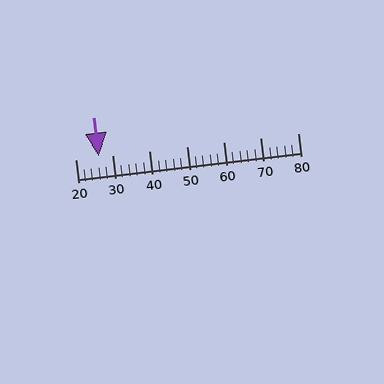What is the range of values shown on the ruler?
The ruler shows values from 20 to 80.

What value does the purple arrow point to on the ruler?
The purple arrow points to approximately 26.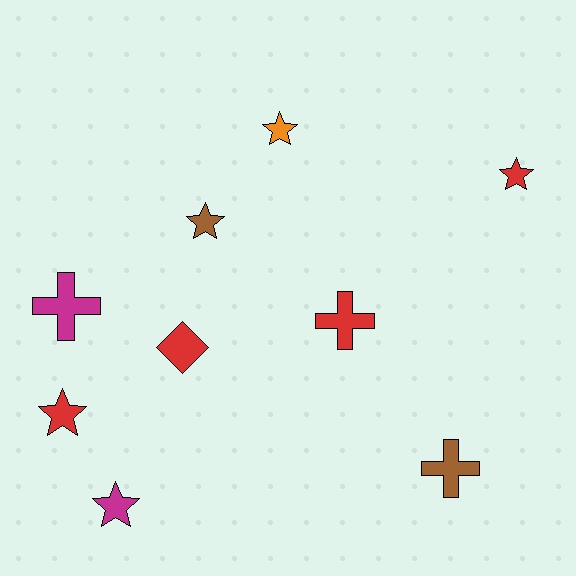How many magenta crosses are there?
There is 1 magenta cross.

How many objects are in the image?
There are 9 objects.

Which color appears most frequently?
Red, with 4 objects.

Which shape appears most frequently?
Star, with 5 objects.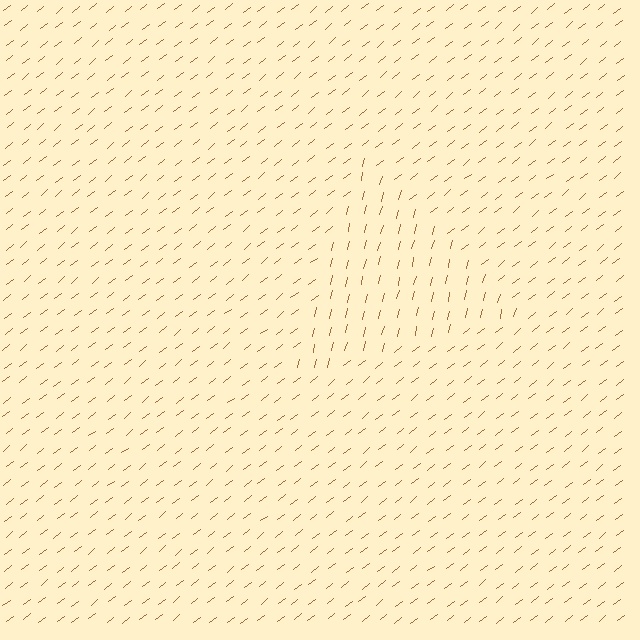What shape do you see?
I see a triangle.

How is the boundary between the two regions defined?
The boundary is defined purely by a change in line orientation (approximately 38 degrees difference). All lines are the same color and thickness.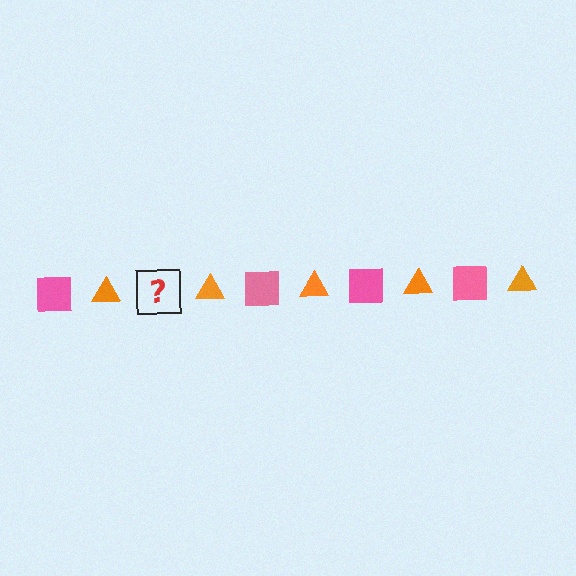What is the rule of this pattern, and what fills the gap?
The rule is that the pattern alternates between pink square and orange triangle. The gap should be filled with a pink square.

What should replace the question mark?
The question mark should be replaced with a pink square.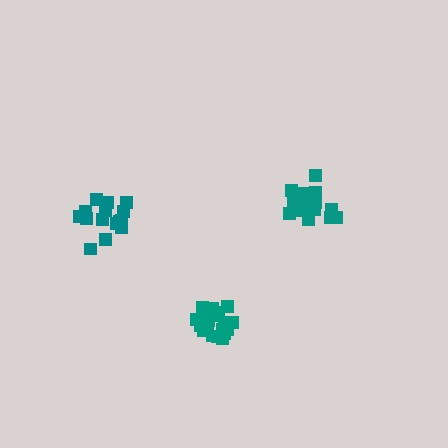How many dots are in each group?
Group 1: 20 dots, Group 2: 15 dots, Group 3: 16 dots (51 total).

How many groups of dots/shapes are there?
There are 3 groups.